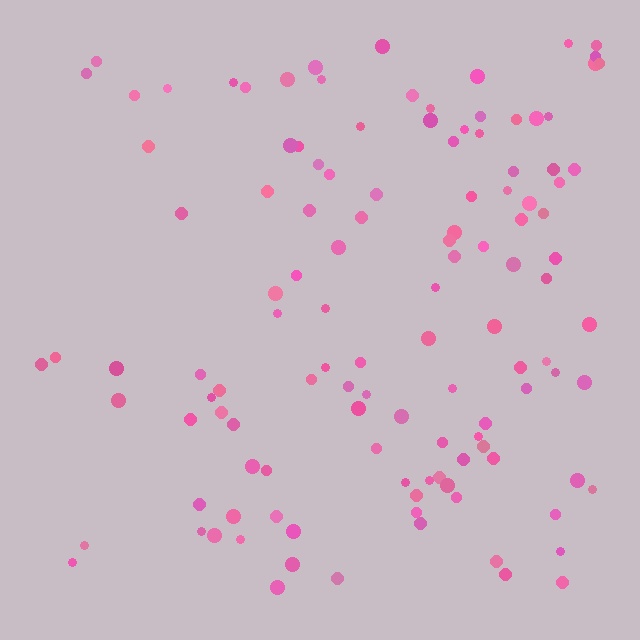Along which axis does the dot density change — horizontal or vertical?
Horizontal.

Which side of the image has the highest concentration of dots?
The right.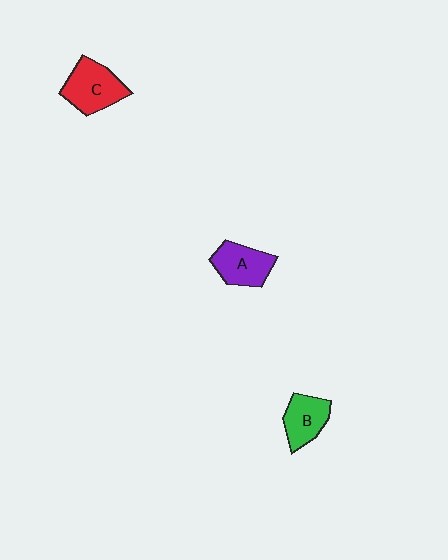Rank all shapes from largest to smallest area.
From largest to smallest: C (red), A (purple), B (green).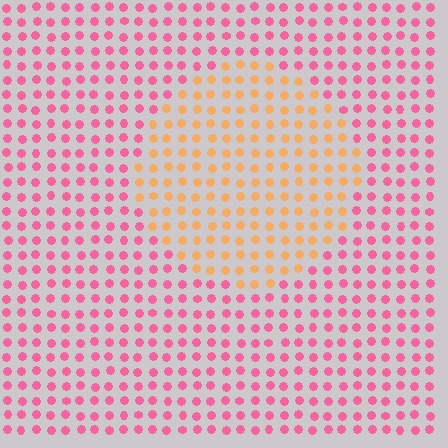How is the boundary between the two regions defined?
The boundary is defined purely by a slight shift in hue (about 54 degrees). Spacing, size, and orientation are identical on both sides.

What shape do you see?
I see a circle.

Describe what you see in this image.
The image is filled with small pink elements in a uniform arrangement. A circle-shaped region is visible where the elements are tinted to a slightly different hue, forming a subtle color boundary.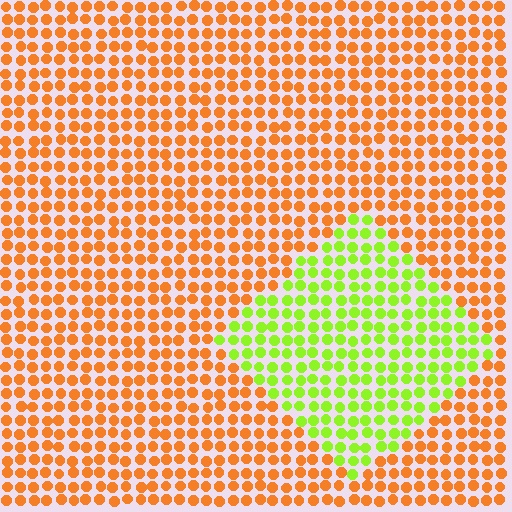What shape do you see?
I see a diamond.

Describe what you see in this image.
The image is filled with small orange elements in a uniform arrangement. A diamond-shaped region is visible where the elements are tinted to a slightly different hue, forming a subtle color boundary.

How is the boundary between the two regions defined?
The boundary is defined purely by a slight shift in hue (about 64 degrees). Spacing, size, and orientation are identical on both sides.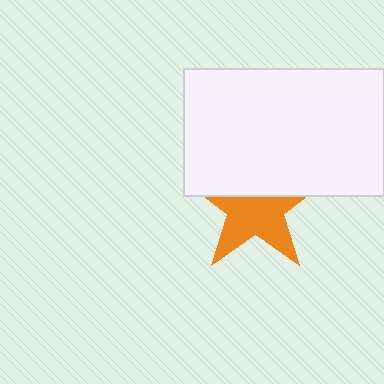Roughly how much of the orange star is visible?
About half of it is visible (roughly 56%).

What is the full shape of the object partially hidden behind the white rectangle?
The partially hidden object is an orange star.